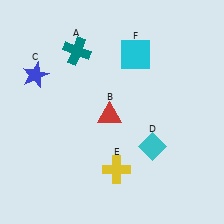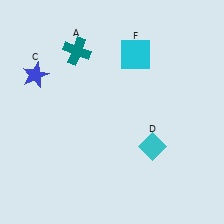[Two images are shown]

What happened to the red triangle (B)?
The red triangle (B) was removed in Image 2. It was in the bottom-left area of Image 1.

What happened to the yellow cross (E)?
The yellow cross (E) was removed in Image 2. It was in the bottom-right area of Image 1.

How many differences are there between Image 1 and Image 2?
There are 2 differences between the two images.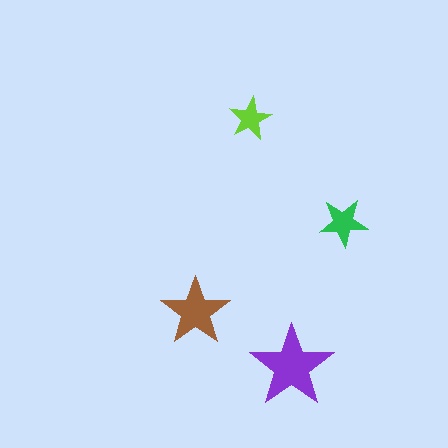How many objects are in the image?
There are 4 objects in the image.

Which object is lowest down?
The purple star is bottommost.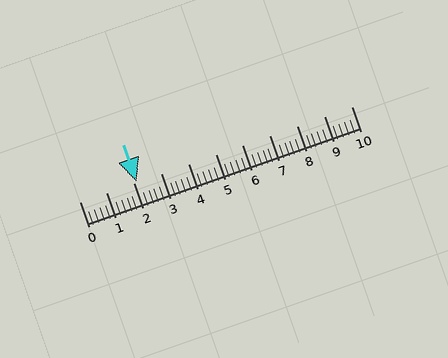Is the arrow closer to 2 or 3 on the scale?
The arrow is closer to 2.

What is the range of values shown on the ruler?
The ruler shows values from 0 to 10.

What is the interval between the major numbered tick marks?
The major tick marks are spaced 1 units apart.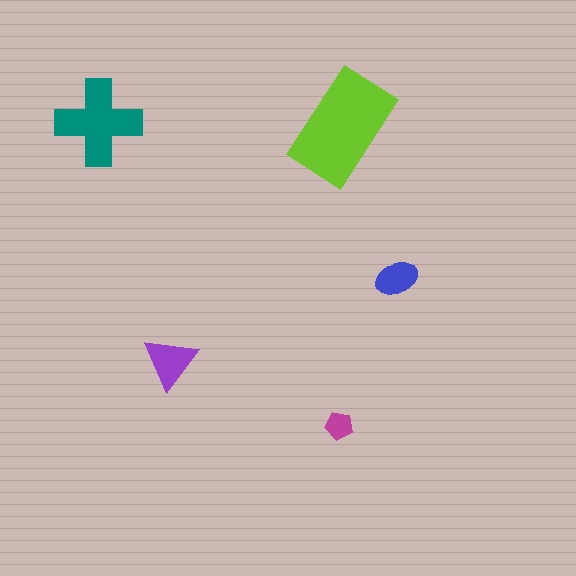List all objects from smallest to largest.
The magenta pentagon, the blue ellipse, the purple triangle, the teal cross, the lime rectangle.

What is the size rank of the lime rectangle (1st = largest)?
1st.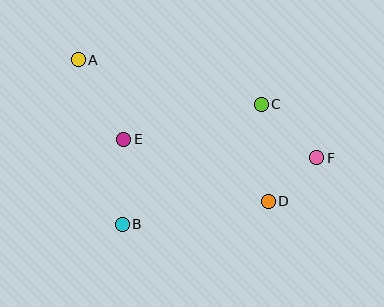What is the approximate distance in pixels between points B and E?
The distance between B and E is approximately 85 pixels.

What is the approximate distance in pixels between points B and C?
The distance between B and C is approximately 184 pixels.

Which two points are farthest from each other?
Points A and F are farthest from each other.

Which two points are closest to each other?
Points D and F are closest to each other.